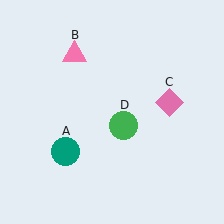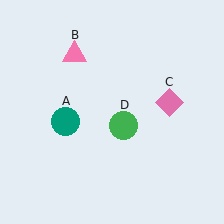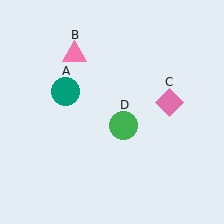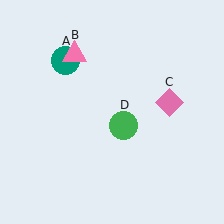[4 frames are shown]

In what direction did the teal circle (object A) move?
The teal circle (object A) moved up.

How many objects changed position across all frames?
1 object changed position: teal circle (object A).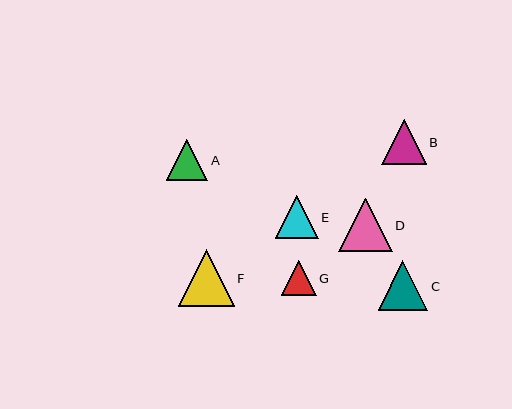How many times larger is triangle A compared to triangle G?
Triangle A is approximately 1.2 times the size of triangle G.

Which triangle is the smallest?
Triangle G is the smallest with a size of approximately 35 pixels.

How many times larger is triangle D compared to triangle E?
Triangle D is approximately 1.2 times the size of triangle E.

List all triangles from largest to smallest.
From largest to smallest: F, D, C, B, E, A, G.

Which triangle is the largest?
Triangle F is the largest with a size of approximately 56 pixels.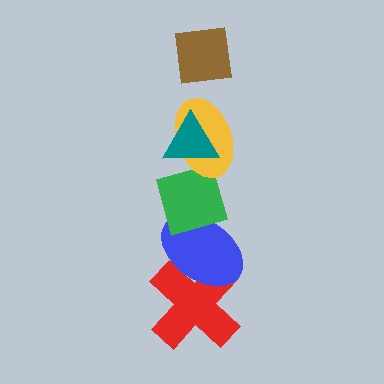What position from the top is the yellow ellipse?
The yellow ellipse is 3rd from the top.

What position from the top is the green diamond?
The green diamond is 4th from the top.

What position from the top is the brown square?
The brown square is 1st from the top.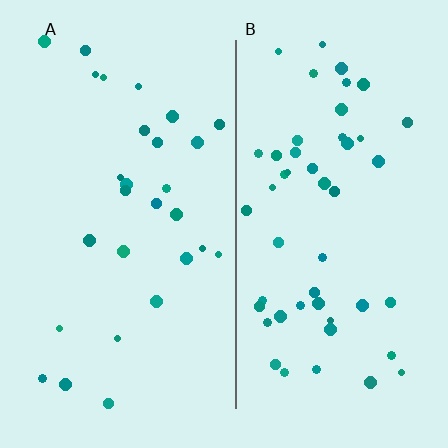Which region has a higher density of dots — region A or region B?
B (the right).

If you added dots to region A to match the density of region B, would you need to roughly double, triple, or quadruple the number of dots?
Approximately double.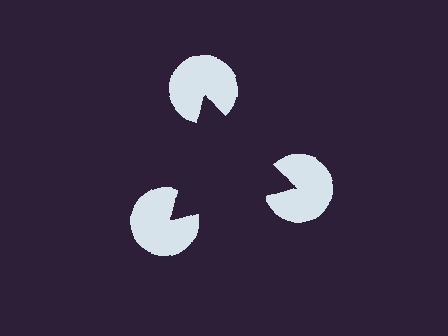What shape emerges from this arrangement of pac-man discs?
An illusory triangle — its edges are inferred from the aligned wedge cuts in the pac-man discs, not physically drawn.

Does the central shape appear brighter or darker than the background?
It typically appears slightly darker than the background, even though no actual brightness change is drawn.